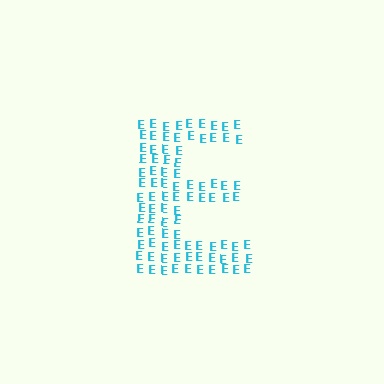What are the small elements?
The small elements are letter E's.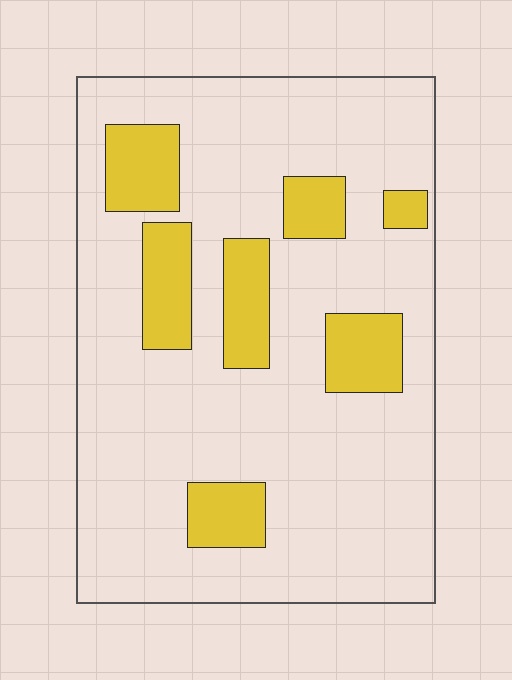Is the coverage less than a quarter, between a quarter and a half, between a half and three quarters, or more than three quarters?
Less than a quarter.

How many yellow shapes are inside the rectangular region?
7.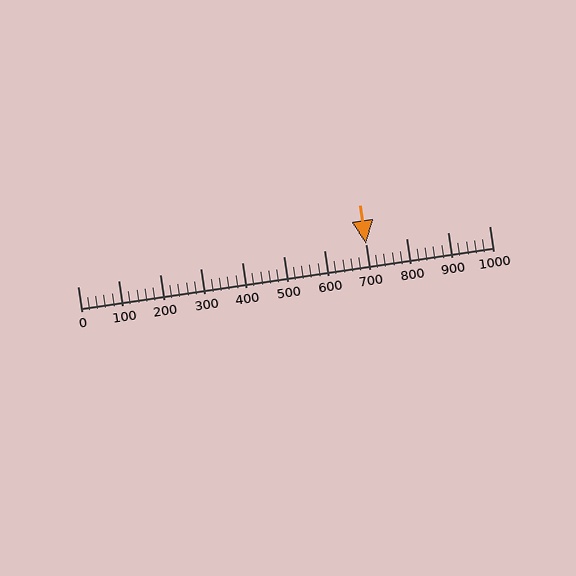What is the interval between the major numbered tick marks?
The major tick marks are spaced 100 units apart.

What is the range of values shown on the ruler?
The ruler shows values from 0 to 1000.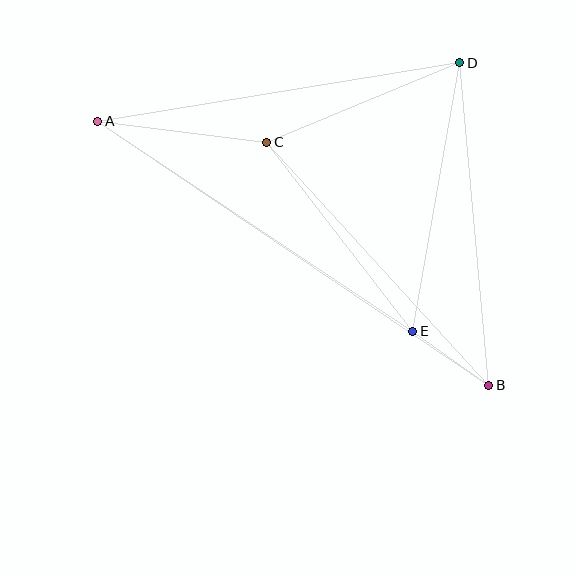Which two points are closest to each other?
Points B and E are closest to each other.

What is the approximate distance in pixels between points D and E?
The distance between D and E is approximately 273 pixels.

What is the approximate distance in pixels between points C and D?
The distance between C and D is approximately 209 pixels.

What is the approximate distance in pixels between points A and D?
The distance between A and D is approximately 367 pixels.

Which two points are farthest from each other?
Points A and B are farthest from each other.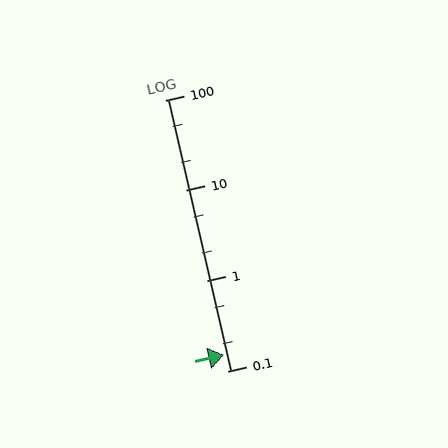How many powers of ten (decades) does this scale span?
The scale spans 3 decades, from 0.1 to 100.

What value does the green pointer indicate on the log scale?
The pointer indicates approximately 0.15.